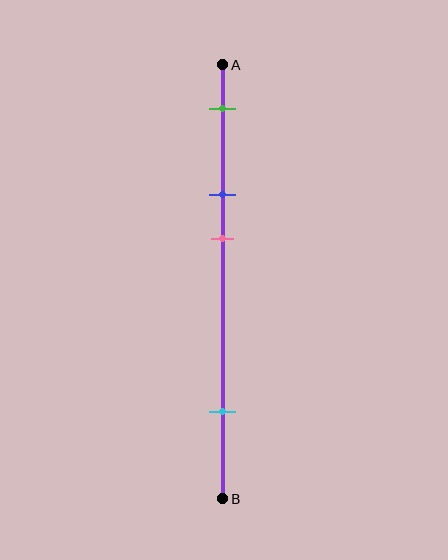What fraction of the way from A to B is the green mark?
The green mark is approximately 10% (0.1) of the way from A to B.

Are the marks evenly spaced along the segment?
No, the marks are not evenly spaced.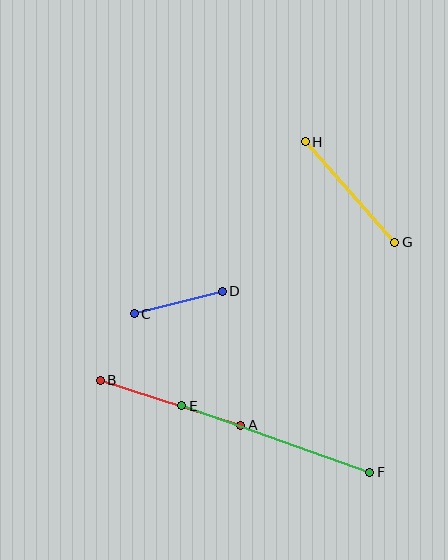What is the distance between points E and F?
The distance is approximately 200 pixels.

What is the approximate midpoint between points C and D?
The midpoint is at approximately (178, 302) pixels.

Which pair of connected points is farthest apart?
Points E and F are farthest apart.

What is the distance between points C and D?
The distance is approximately 91 pixels.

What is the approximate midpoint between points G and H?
The midpoint is at approximately (350, 192) pixels.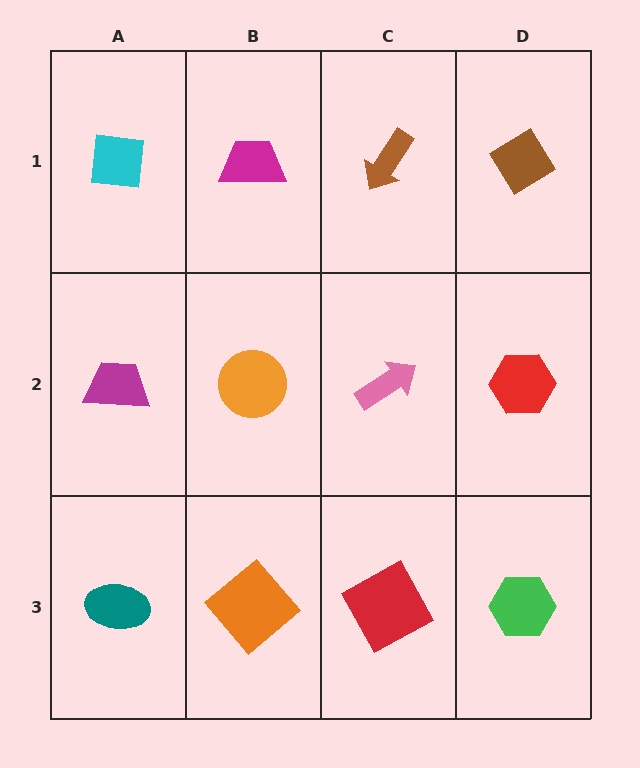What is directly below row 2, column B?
An orange diamond.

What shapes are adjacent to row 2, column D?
A brown diamond (row 1, column D), a green hexagon (row 3, column D), a pink arrow (row 2, column C).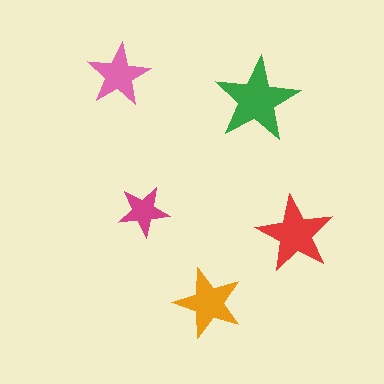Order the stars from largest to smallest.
the green one, the red one, the orange one, the pink one, the magenta one.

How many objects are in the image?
There are 5 objects in the image.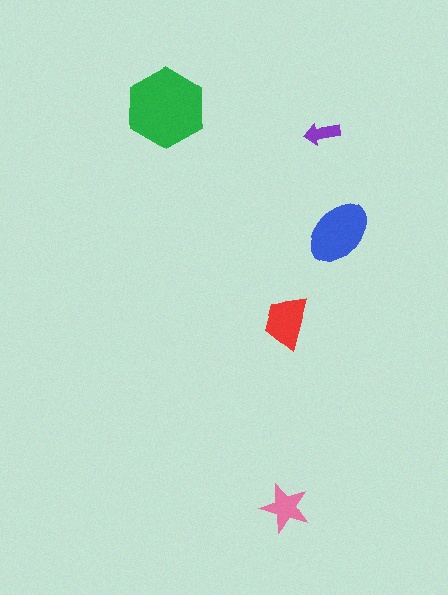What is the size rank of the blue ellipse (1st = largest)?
2nd.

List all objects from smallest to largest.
The purple arrow, the pink star, the red trapezoid, the blue ellipse, the green hexagon.